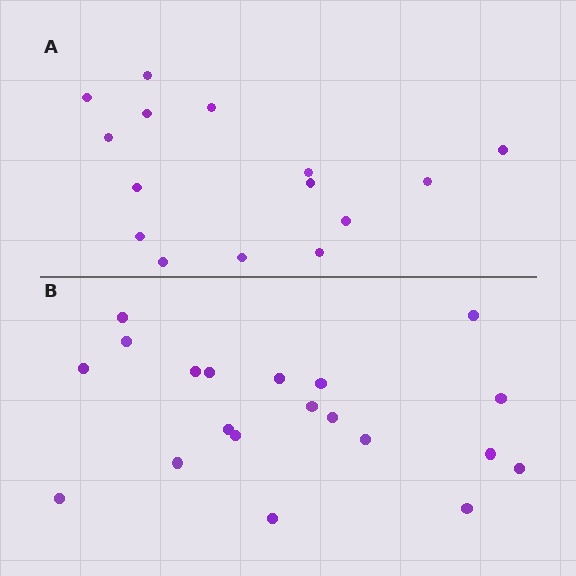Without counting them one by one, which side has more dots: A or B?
Region B (the bottom region) has more dots.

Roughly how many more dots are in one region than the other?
Region B has about 5 more dots than region A.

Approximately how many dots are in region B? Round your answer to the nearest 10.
About 20 dots.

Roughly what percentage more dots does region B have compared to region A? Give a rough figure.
About 35% more.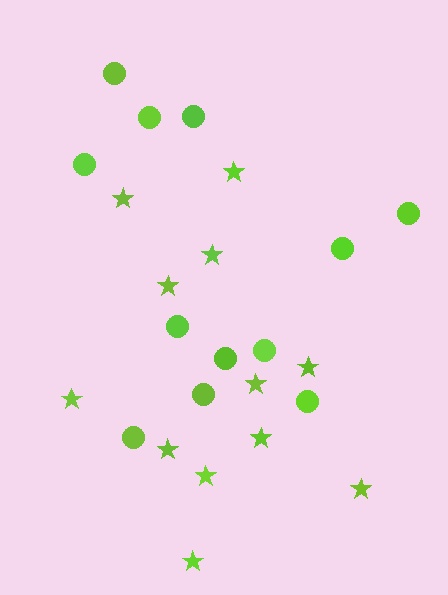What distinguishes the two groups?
There are 2 groups: one group of stars (12) and one group of circles (12).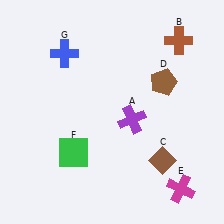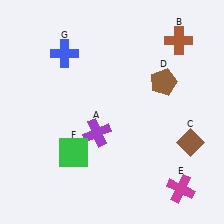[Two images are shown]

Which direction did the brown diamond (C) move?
The brown diamond (C) moved right.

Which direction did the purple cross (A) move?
The purple cross (A) moved left.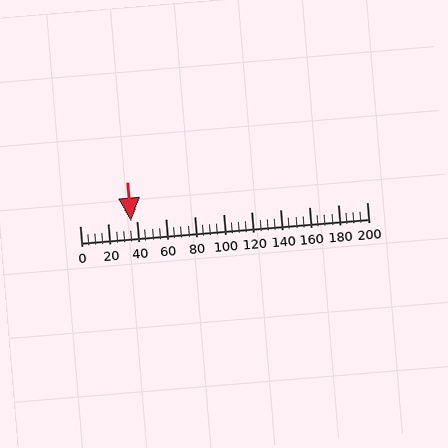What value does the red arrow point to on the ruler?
The red arrow points to approximately 36.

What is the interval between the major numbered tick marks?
The major tick marks are spaced 20 units apart.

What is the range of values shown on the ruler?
The ruler shows values from 0 to 200.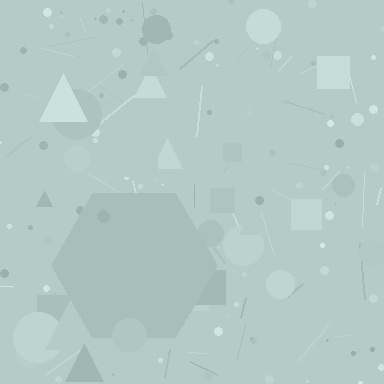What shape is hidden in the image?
A hexagon is hidden in the image.